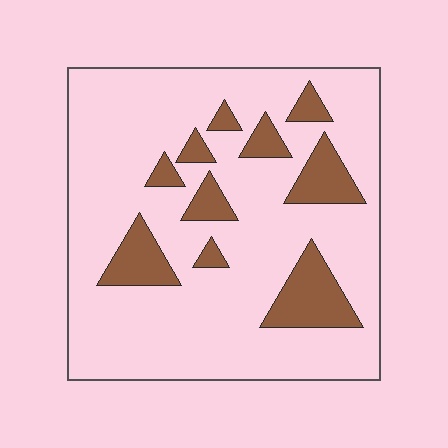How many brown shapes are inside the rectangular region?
10.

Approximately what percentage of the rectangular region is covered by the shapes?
Approximately 20%.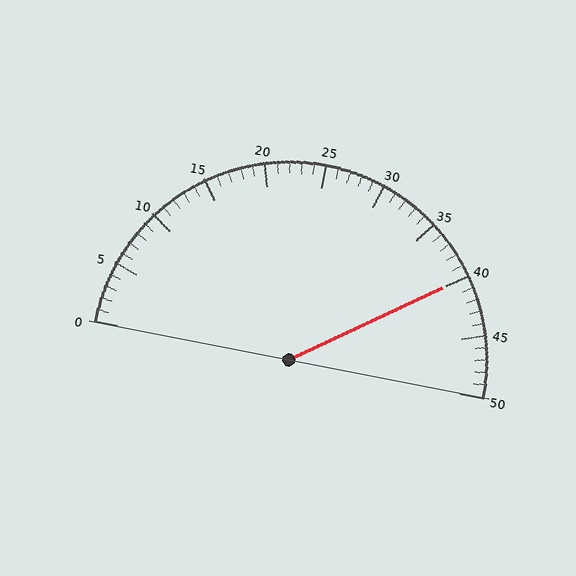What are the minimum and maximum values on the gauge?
The gauge ranges from 0 to 50.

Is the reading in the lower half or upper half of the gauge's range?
The reading is in the upper half of the range (0 to 50).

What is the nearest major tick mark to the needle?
The nearest major tick mark is 40.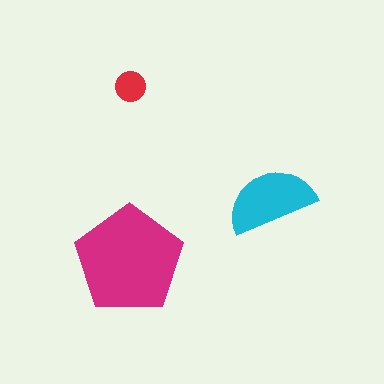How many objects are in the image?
There are 3 objects in the image.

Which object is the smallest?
The red circle.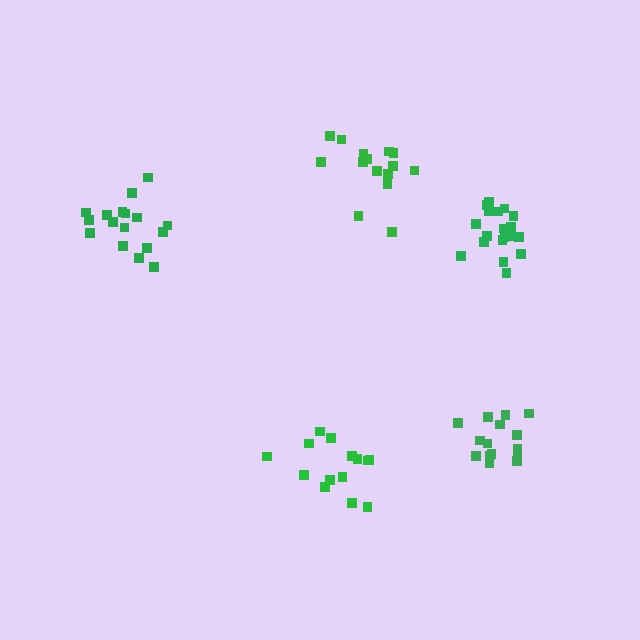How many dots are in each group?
Group 1: 17 dots, Group 2: 19 dots, Group 3: 14 dots, Group 4: 15 dots, Group 5: 16 dots (81 total).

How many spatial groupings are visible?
There are 5 spatial groupings.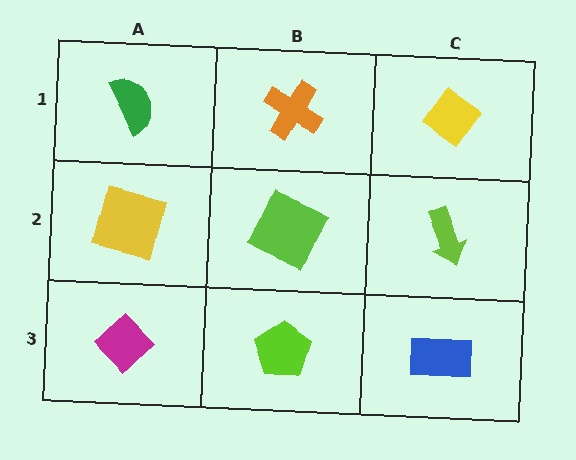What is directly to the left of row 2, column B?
A yellow square.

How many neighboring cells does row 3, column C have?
2.